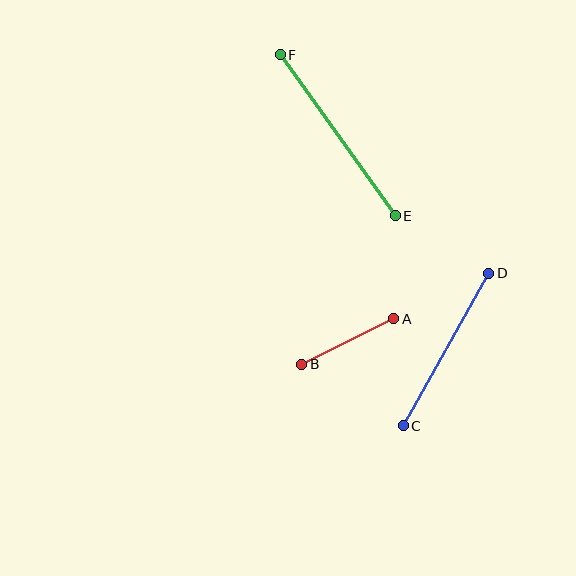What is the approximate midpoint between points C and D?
The midpoint is at approximately (446, 350) pixels.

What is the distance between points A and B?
The distance is approximately 103 pixels.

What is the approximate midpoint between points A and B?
The midpoint is at approximately (348, 342) pixels.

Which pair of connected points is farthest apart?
Points E and F are farthest apart.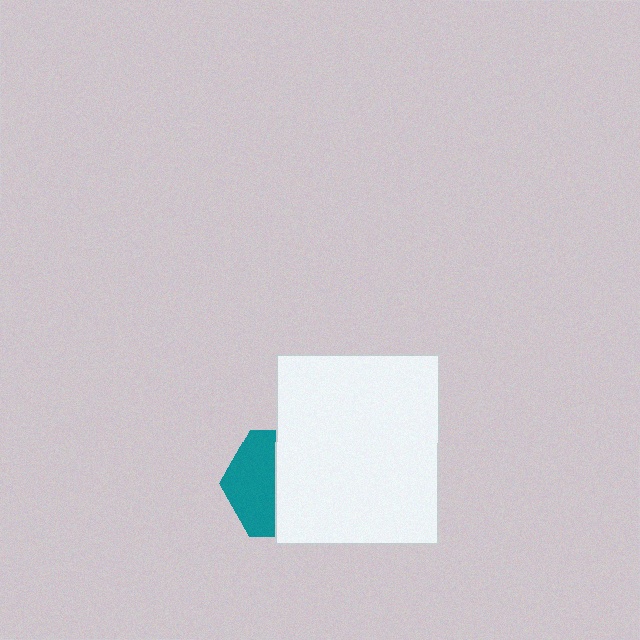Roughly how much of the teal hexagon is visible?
A small part of it is visible (roughly 44%).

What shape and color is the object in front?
The object in front is a white rectangle.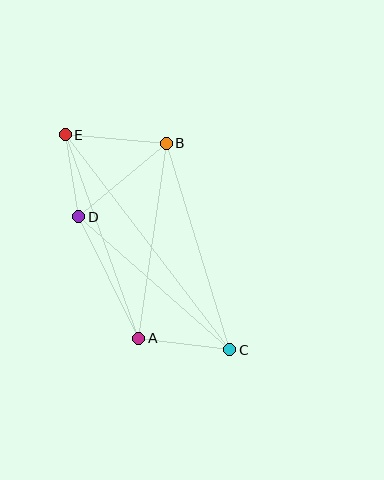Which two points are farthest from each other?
Points C and E are farthest from each other.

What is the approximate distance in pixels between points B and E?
The distance between B and E is approximately 101 pixels.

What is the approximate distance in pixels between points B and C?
The distance between B and C is approximately 216 pixels.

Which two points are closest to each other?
Points D and E are closest to each other.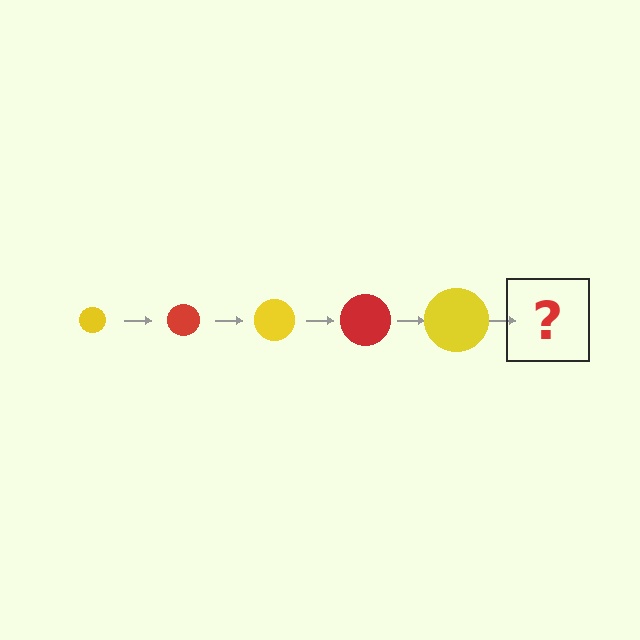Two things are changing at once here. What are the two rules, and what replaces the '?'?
The two rules are that the circle grows larger each step and the color cycles through yellow and red. The '?' should be a red circle, larger than the previous one.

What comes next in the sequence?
The next element should be a red circle, larger than the previous one.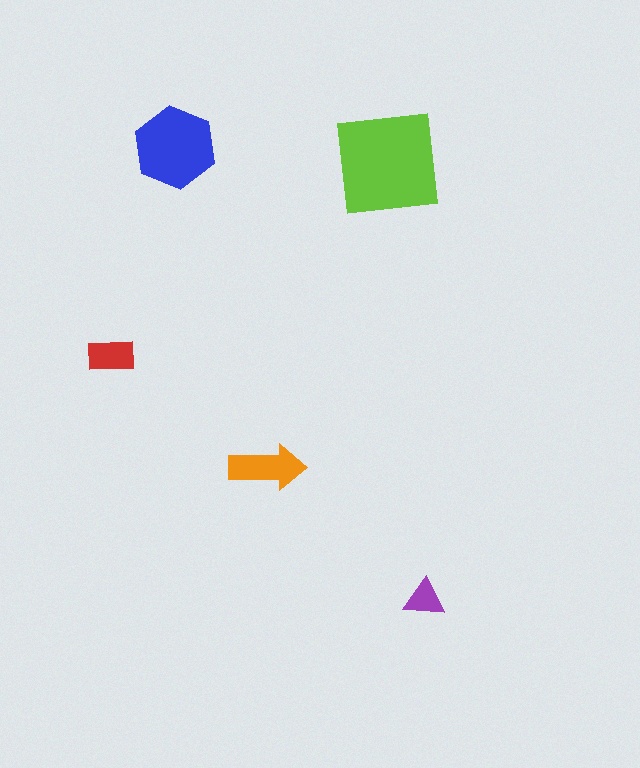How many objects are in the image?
There are 5 objects in the image.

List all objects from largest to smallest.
The lime square, the blue hexagon, the orange arrow, the red rectangle, the purple triangle.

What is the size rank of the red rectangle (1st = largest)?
4th.